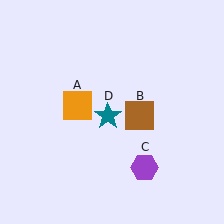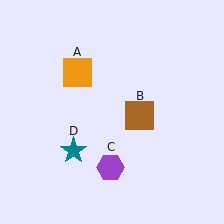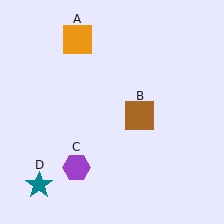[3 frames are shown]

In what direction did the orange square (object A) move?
The orange square (object A) moved up.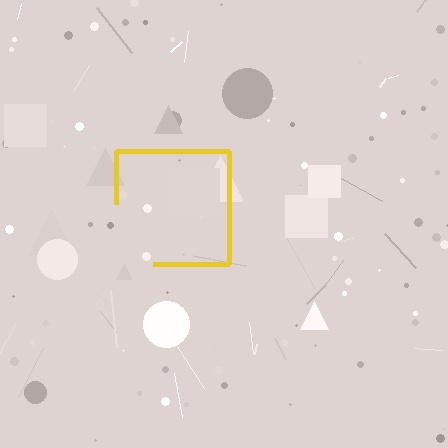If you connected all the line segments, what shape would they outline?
They would outline a square.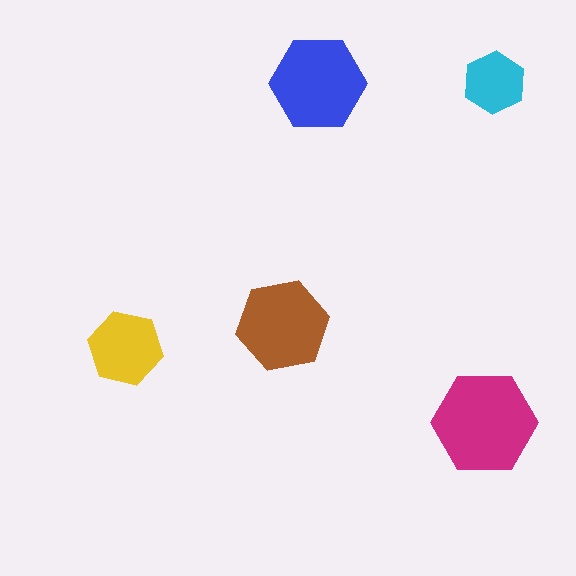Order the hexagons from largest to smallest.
the magenta one, the blue one, the brown one, the yellow one, the cyan one.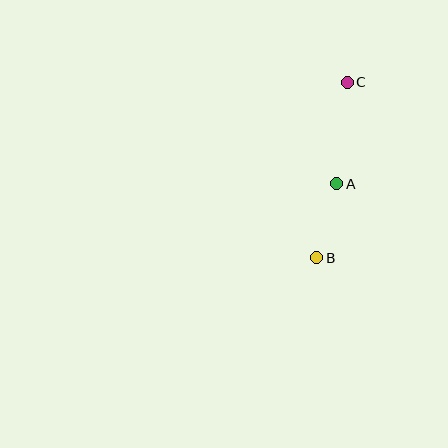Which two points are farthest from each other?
Points B and C are farthest from each other.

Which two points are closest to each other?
Points A and B are closest to each other.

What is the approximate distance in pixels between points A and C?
The distance between A and C is approximately 102 pixels.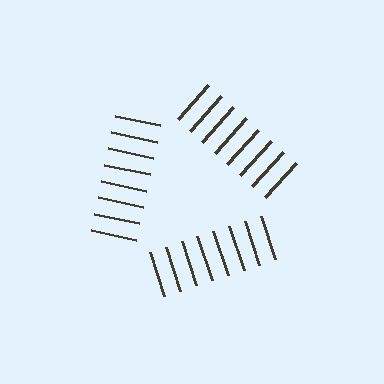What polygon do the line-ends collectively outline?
An illusory triangle — the line segments terminate on its edges but no continuous stroke is drawn.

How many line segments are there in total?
24 — 8 along each of the 3 edges.